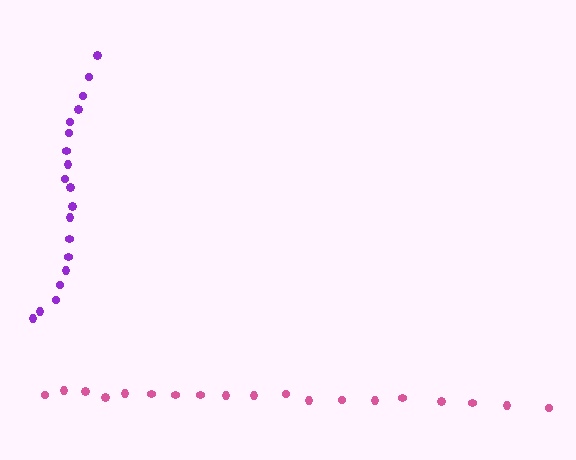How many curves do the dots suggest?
There are 2 distinct paths.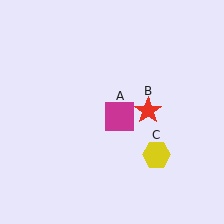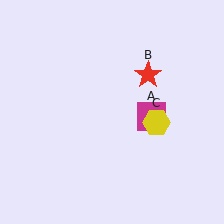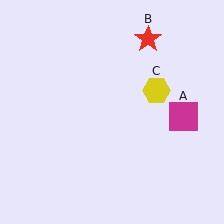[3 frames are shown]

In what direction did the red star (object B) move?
The red star (object B) moved up.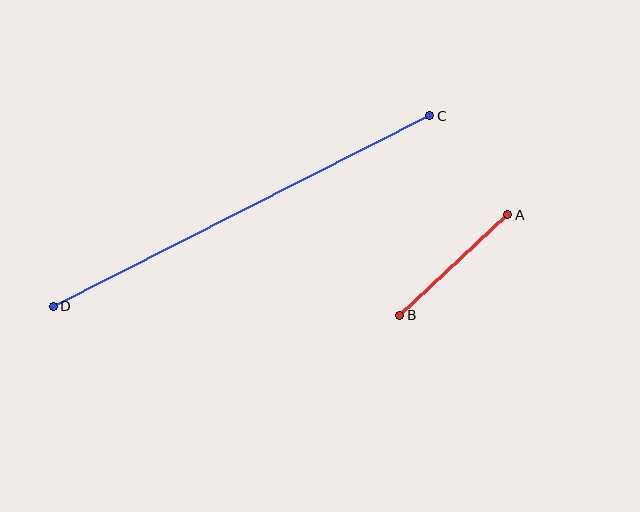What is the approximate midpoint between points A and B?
The midpoint is at approximately (454, 265) pixels.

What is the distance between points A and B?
The distance is approximately 148 pixels.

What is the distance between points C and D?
The distance is approximately 422 pixels.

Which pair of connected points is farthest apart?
Points C and D are farthest apart.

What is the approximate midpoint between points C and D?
The midpoint is at approximately (241, 211) pixels.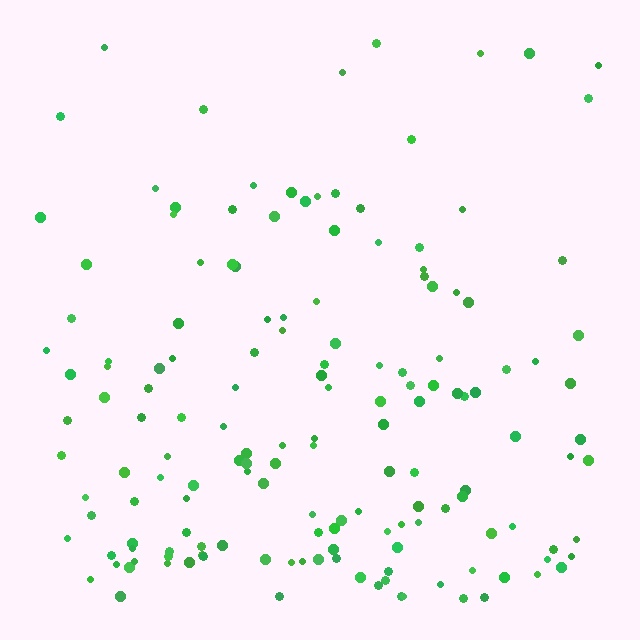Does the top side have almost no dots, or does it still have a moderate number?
Still a moderate number, just noticeably fewer than the bottom.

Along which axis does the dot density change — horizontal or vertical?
Vertical.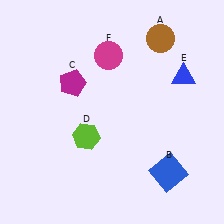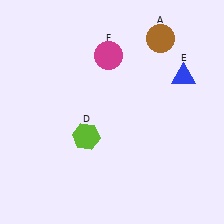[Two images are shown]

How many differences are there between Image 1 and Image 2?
There are 2 differences between the two images.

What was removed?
The magenta pentagon (C), the blue square (B) were removed in Image 2.